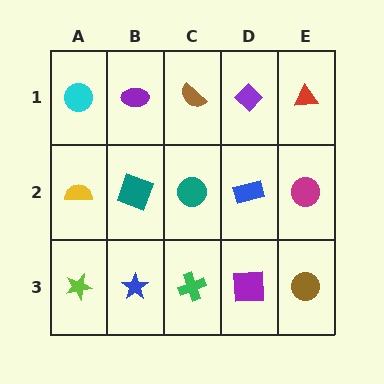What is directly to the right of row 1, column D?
A red triangle.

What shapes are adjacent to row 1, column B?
A teal square (row 2, column B), a cyan circle (row 1, column A), a brown semicircle (row 1, column C).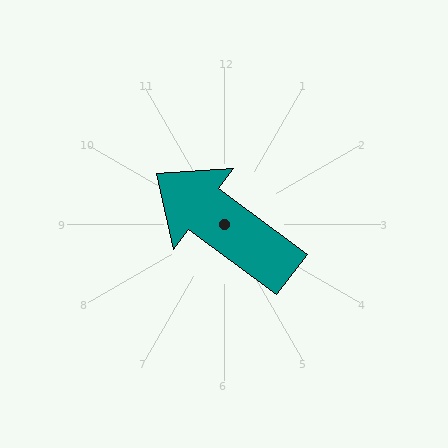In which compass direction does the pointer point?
Northwest.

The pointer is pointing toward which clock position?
Roughly 10 o'clock.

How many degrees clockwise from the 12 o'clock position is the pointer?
Approximately 307 degrees.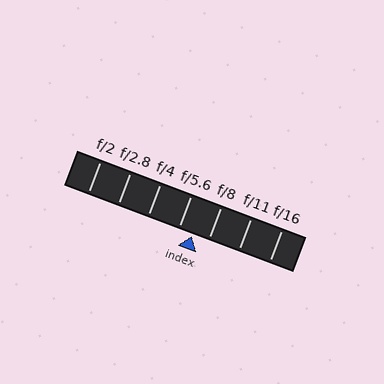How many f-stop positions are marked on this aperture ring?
There are 7 f-stop positions marked.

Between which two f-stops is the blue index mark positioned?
The index mark is between f/5.6 and f/8.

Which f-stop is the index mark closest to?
The index mark is closest to f/5.6.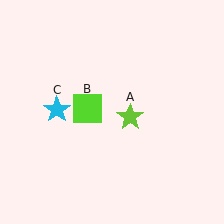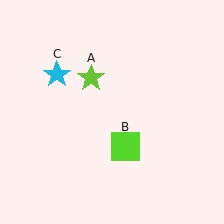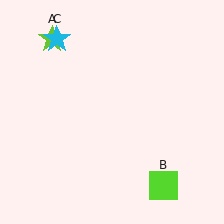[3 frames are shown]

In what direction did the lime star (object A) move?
The lime star (object A) moved up and to the left.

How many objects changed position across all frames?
3 objects changed position: lime star (object A), lime square (object B), cyan star (object C).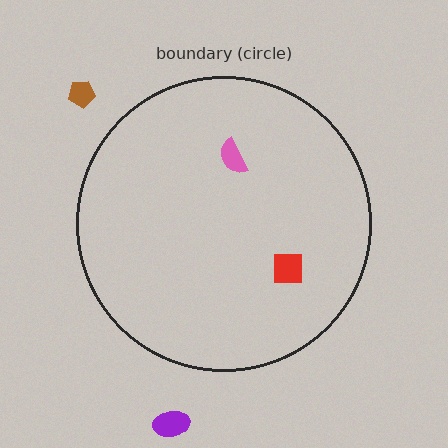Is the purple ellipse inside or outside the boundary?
Outside.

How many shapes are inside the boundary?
2 inside, 2 outside.